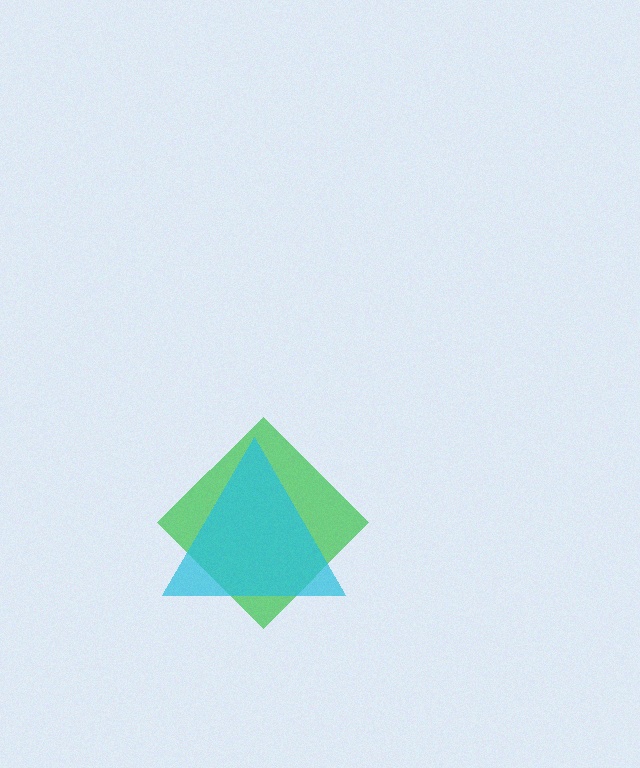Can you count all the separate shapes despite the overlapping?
Yes, there are 2 separate shapes.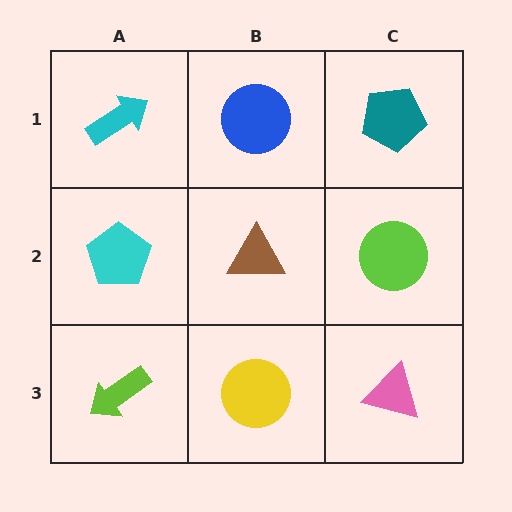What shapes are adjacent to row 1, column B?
A brown triangle (row 2, column B), a cyan arrow (row 1, column A), a teal pentagon (row 1, column C).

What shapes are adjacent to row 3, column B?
A brown triangle (row 2, column B), a lime arrow (row 3, column A), a pink triangle (row 3, column C).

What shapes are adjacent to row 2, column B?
A blue circle (row 1, column B), a yellow circle (row 3, column B), a cyan pentagon (row 2, column A), a lime circle (row 2, column C).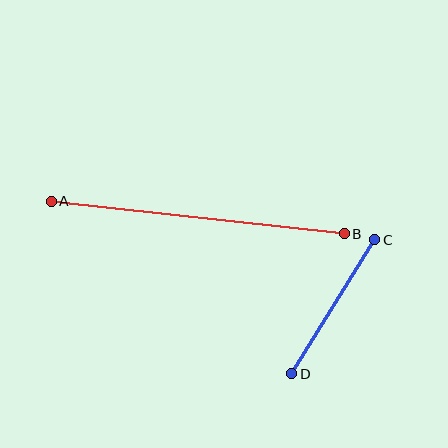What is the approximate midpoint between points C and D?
The midpoint is at approximately (333, 307) pixels.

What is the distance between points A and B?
The distance is approximately 294 pixels.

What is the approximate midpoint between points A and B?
The midpoint is at approximately (198, 217) pixels.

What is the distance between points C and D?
The distance is approximately 158 pixels.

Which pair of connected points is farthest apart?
Points A and B are farthest apart.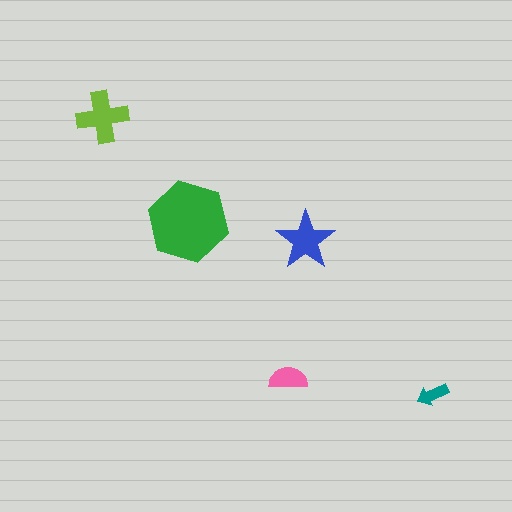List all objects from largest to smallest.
The green hexagon, the lime cross, the blue star, the pink semicircle, the teal arrow.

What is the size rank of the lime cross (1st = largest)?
2nd.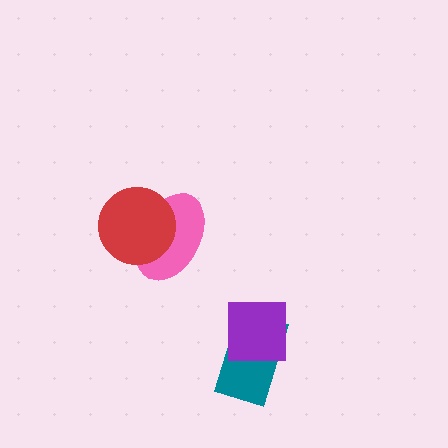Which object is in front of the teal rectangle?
The purple square is in front of the teal rectangle.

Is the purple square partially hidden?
No, no other shape covers it.